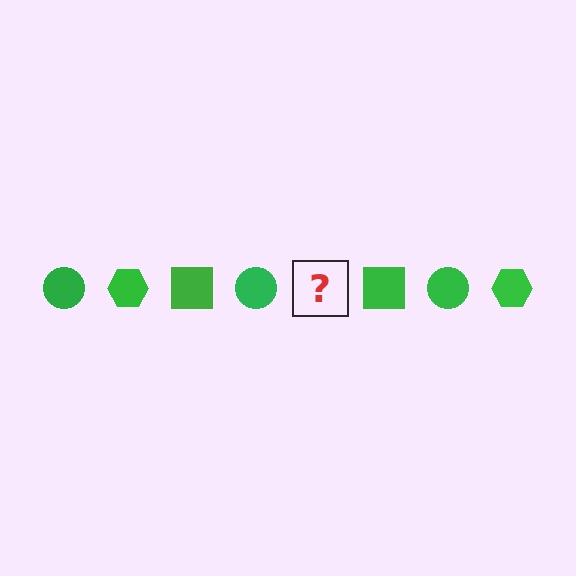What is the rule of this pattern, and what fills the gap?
The rule is that the pattern cycles through circle, hexagon, square shapes in green. The gap should be filled with a green hexagon.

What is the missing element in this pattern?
The missing element is a green hexagon.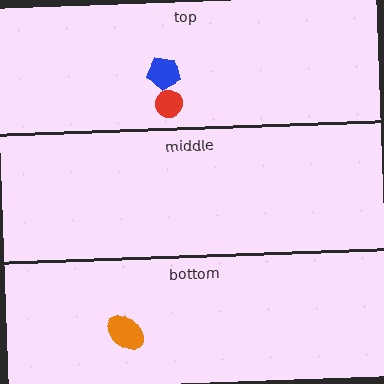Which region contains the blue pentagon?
The top region.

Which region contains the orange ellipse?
The bottom region.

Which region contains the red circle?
The top region.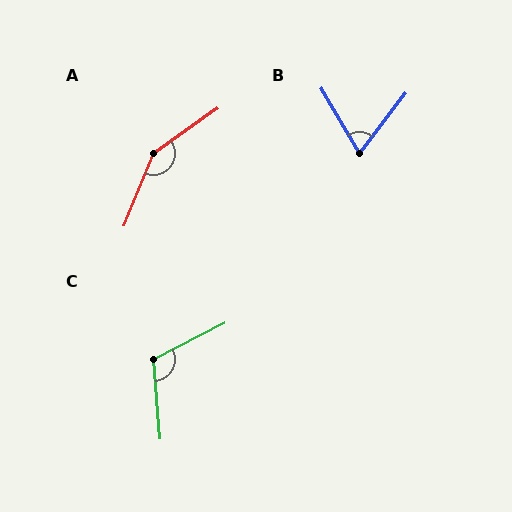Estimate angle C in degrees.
Approximately 112 degrees.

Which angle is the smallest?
B, at approximately 68 degrees.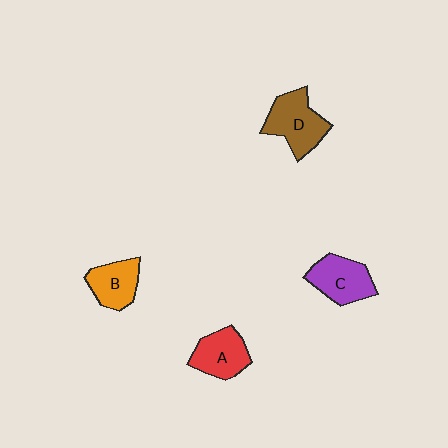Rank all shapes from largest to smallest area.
From largest to smallest: D (brown), C (purple), A (red), B (orange).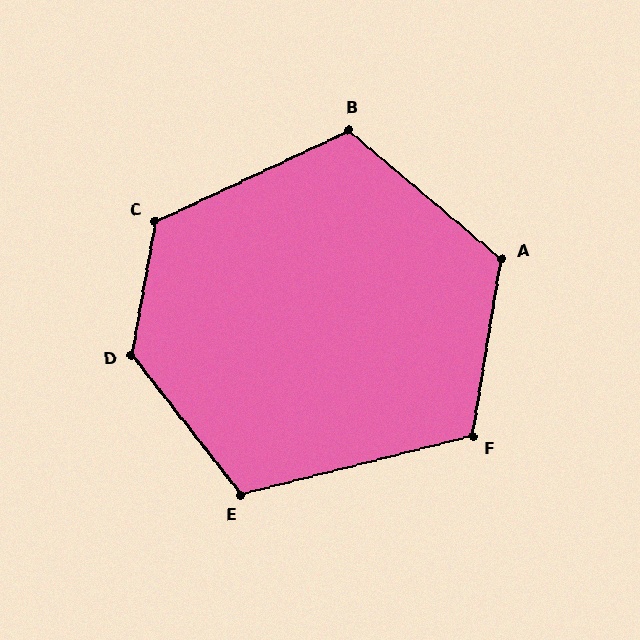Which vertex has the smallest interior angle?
F, at approximately 114 degrees.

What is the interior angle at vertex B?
Approximately 115 degrees (obtuse).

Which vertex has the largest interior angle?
D, at approximately 132 degrees.